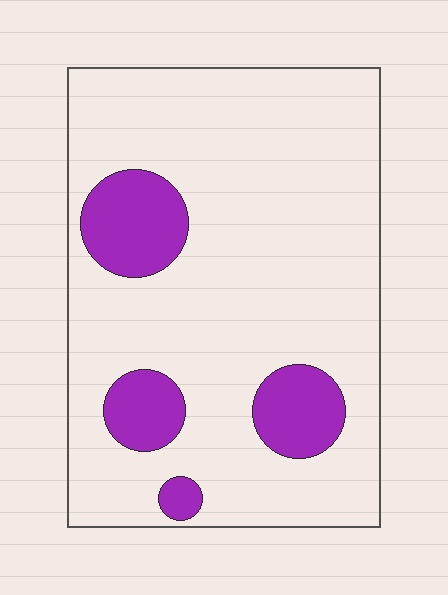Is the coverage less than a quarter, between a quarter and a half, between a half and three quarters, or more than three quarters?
Less than a quarter.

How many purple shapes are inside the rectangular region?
4.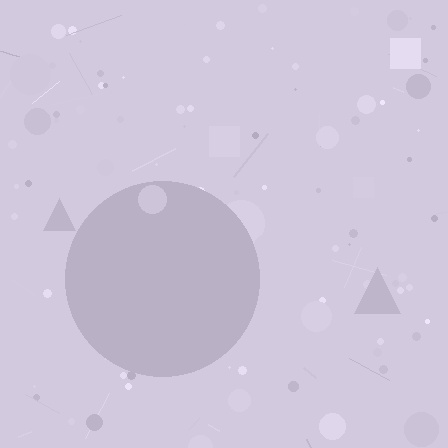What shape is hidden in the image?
A circle is hidden in the image.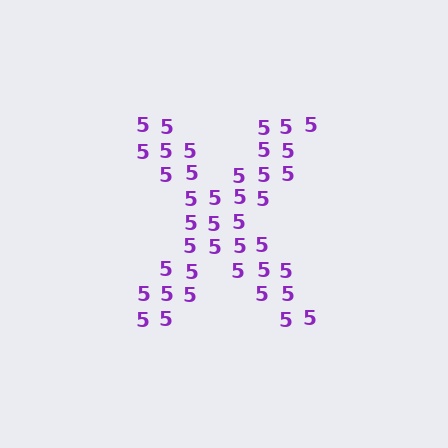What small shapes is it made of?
It is made of small digit 5's.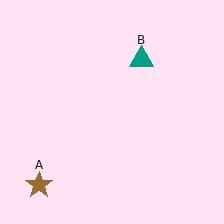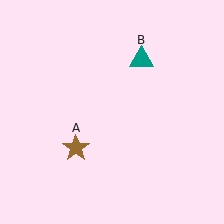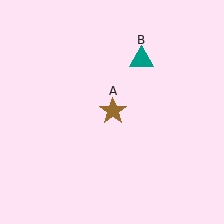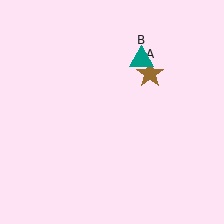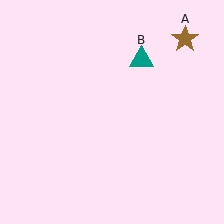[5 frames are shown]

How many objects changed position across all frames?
1 object changed position: brown star (object A).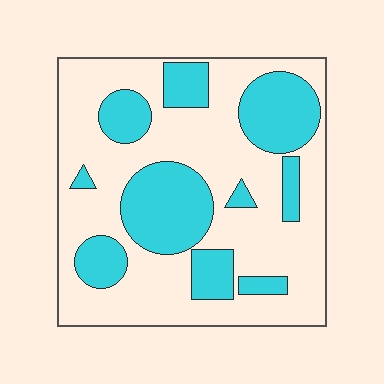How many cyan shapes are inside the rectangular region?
10.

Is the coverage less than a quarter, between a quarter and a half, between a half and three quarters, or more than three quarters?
Between a quarter and a half.